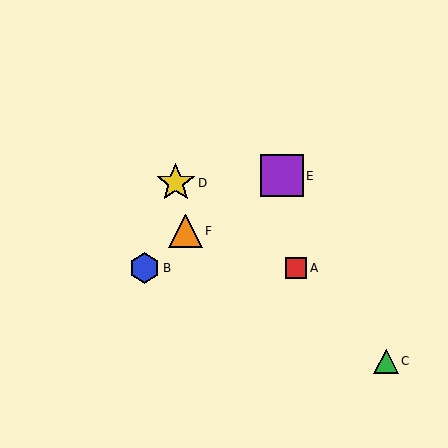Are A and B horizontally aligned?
Yes, both are at y≈268.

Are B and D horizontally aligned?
No, B is at y≈268 and D is at y≈183.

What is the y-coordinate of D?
Object D is at y≈183.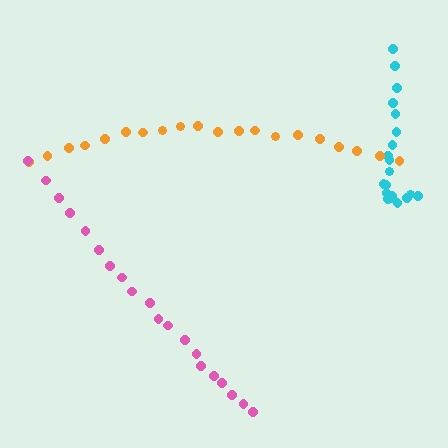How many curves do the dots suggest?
There are 3 distinct paths.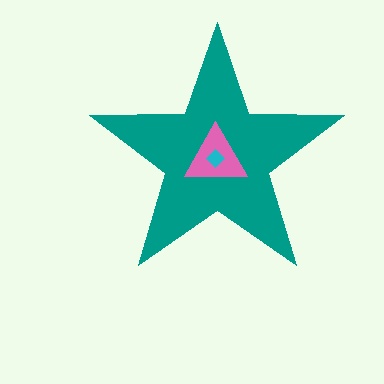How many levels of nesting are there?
3.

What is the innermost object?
The cyan diamond.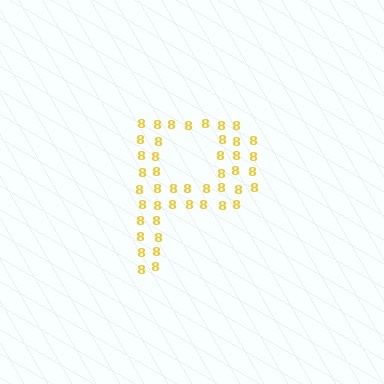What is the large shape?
The large shape is the letter P.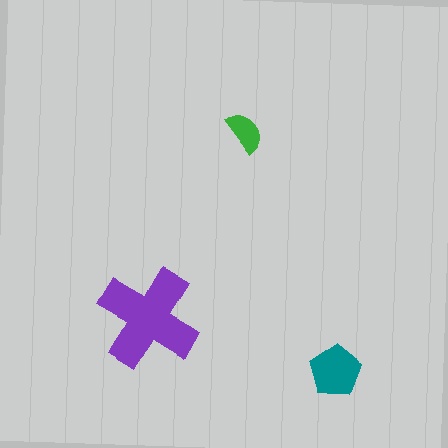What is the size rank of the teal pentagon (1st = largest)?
2nd.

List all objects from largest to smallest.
The purple cross, the teal pentagon, the green semicircle.